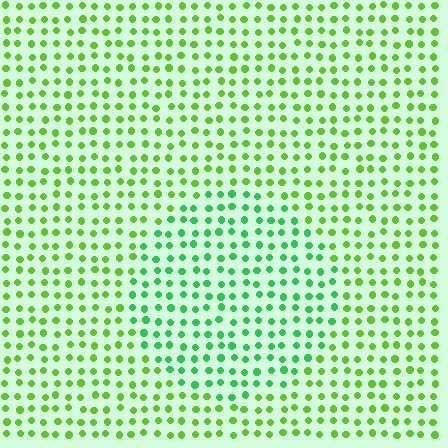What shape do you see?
I see a circle.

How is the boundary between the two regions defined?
The boundary is defined purely by a slight shift in hue (about 36 degrees). Spacing, size, and orientation are identical on both sides.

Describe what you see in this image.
The image is filled with small lime elements in a uniform arrangement. A circle-shaped region is visible where the elements are tinted to a slightly different hue, forming a subtle color boundary.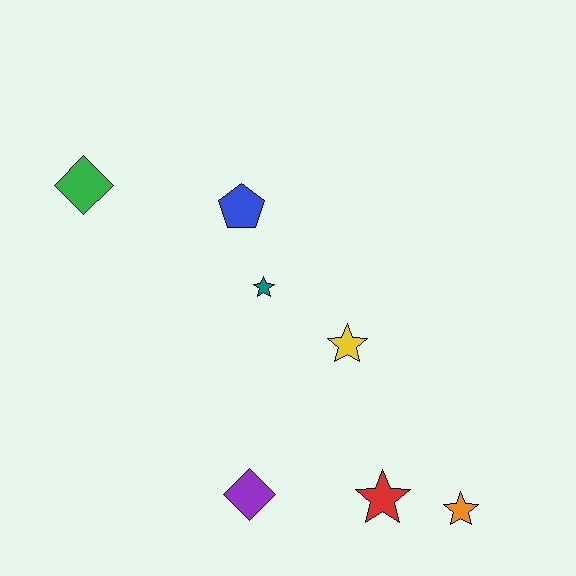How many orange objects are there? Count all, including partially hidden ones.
There is 1 orange object.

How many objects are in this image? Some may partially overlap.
There are 7 objects.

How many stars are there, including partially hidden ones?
There are 4 stars.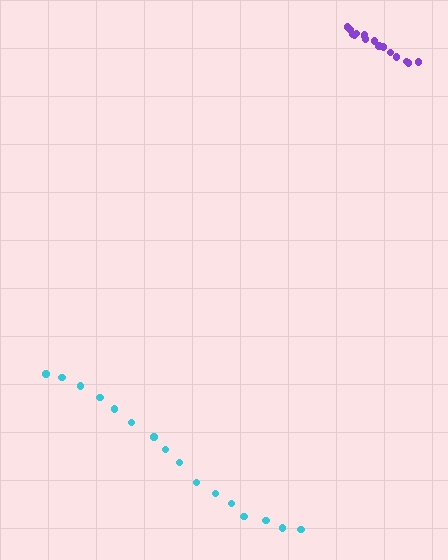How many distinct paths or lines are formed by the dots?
There are 2 distinct paths.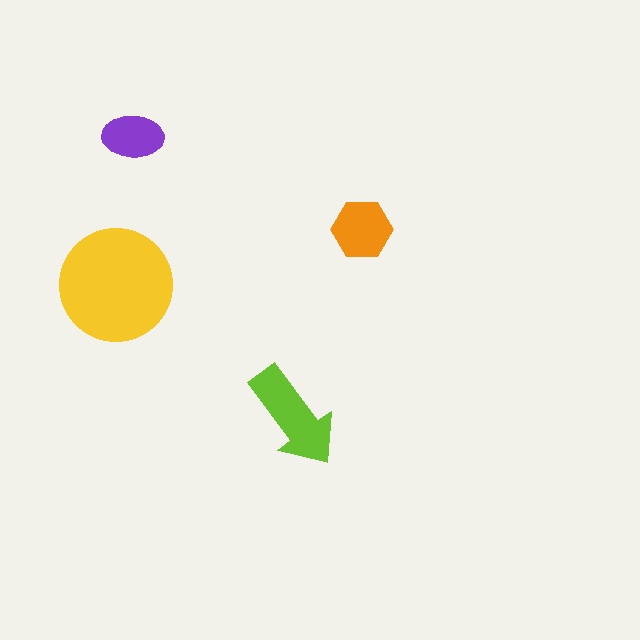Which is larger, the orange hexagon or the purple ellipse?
The orange hexagon.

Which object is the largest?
The yellow circle.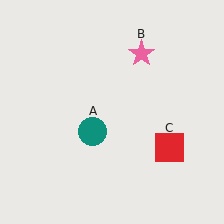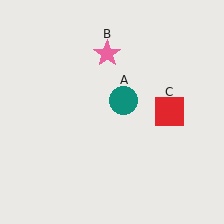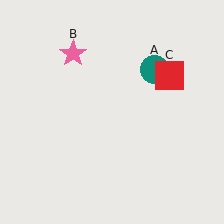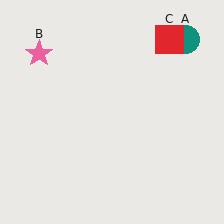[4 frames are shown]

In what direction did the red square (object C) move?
The red square (object C) moved up.